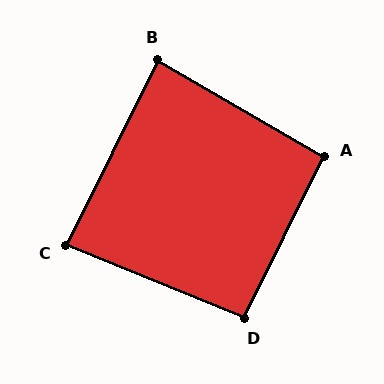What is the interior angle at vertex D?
Approximately 94 degrees (approximately right).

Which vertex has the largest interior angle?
A, at approximately 94 degrees.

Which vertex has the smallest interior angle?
C, at approximately 86 degrees.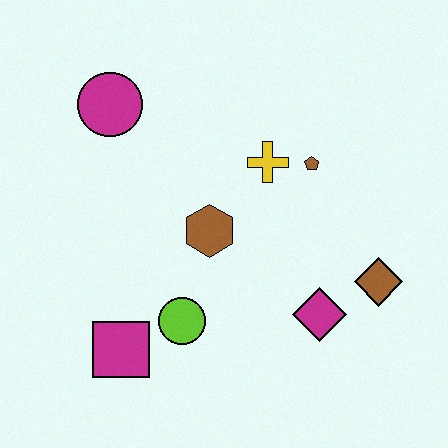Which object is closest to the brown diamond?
The magenta diamond is closest to the brown diamond.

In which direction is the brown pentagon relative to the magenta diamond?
The brown pentagon is above the magenta diamond.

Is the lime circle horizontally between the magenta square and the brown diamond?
Yes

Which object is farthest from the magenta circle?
The brown diamond is farthest from the magenta circle.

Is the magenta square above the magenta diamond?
No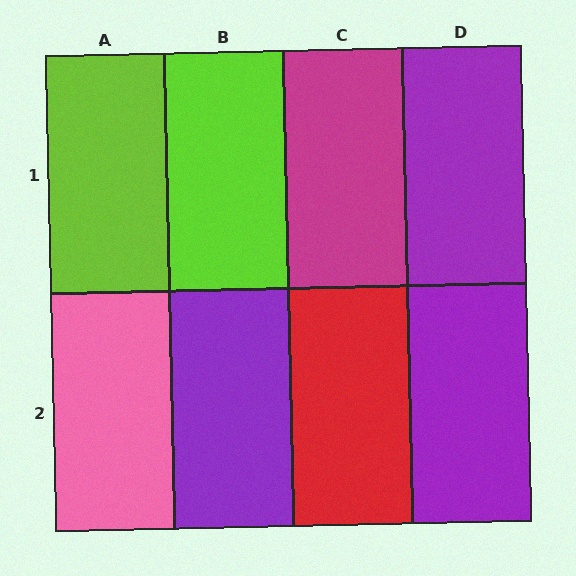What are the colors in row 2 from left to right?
Pink, purple, red, purple.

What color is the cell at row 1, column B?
Lime.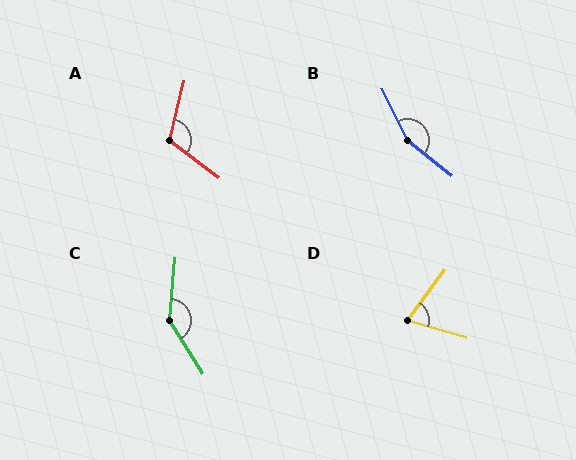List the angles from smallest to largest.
D (69°), A (114°), C (142°), B (154°).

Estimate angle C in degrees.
Approximately 142 degrees.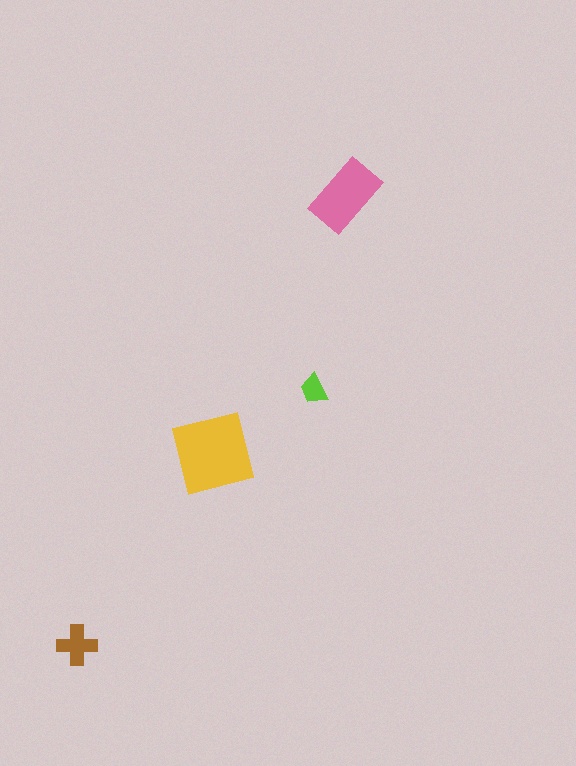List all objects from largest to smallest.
The yellow square, the pink rectangle, the brown cross, the lime trapezoid.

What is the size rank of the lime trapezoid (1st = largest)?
4th.